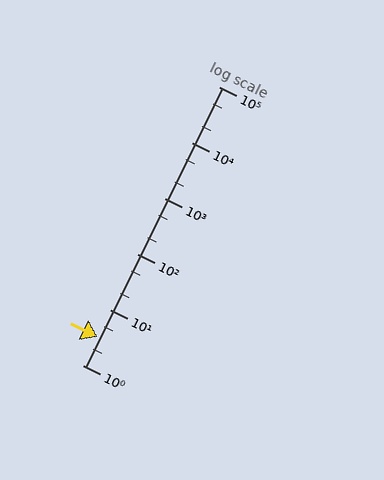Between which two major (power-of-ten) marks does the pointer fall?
The pointer is between 1 and 10.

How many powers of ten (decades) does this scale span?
The scale spans 5 decades, from 1 to 100000.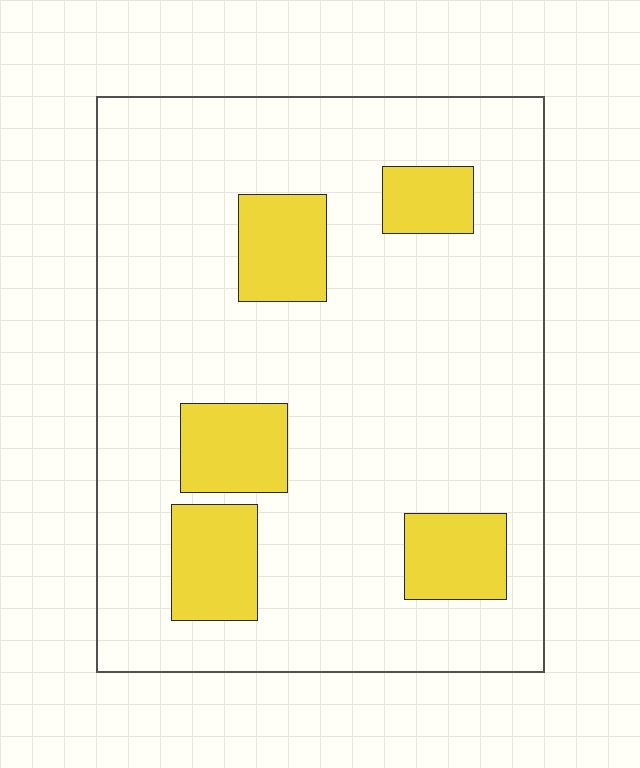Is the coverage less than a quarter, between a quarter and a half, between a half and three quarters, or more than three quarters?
Less than a quarter.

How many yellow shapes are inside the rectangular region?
5.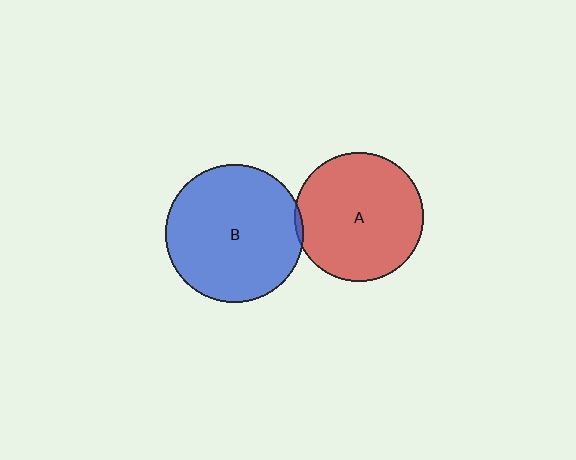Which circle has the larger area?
Circle B (blue).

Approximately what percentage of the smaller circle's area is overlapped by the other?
Approximately 5%.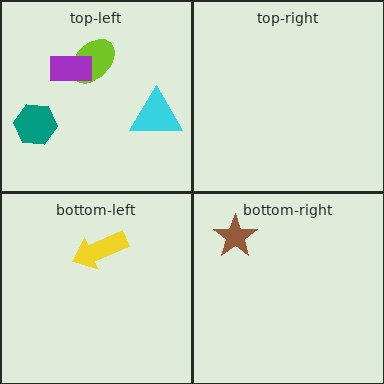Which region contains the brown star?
The bottom-right region.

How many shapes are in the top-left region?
4.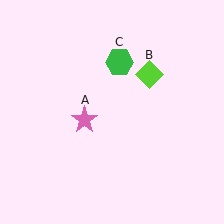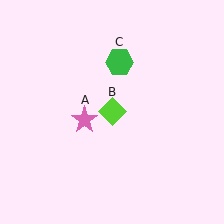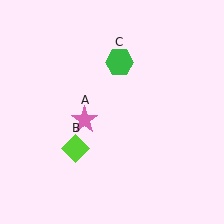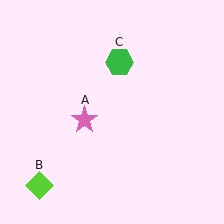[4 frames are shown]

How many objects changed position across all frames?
1 object changed position: lime diamond (object B).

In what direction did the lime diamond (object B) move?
The lime diamond (object B) moved down and to the left.